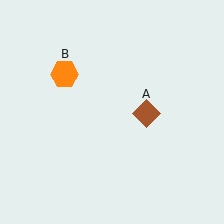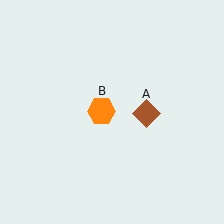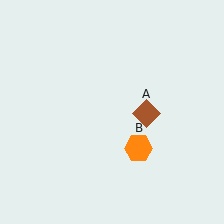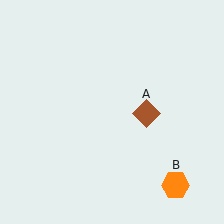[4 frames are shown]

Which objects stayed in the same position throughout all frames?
Brown diamond (object A) remained stationary.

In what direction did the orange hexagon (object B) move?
The orange hexagon (object B) moved down and to the right.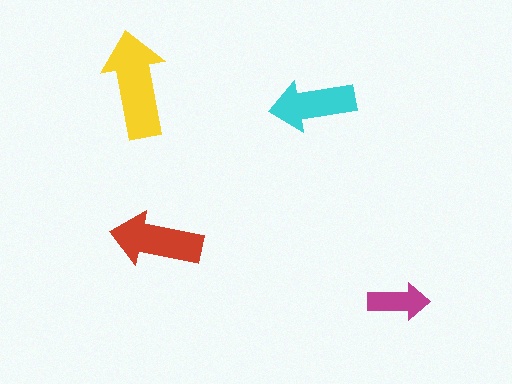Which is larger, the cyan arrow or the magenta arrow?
The cyan one.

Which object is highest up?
The yellow arrow is topmost.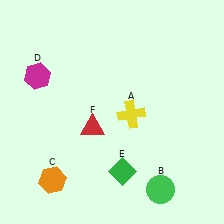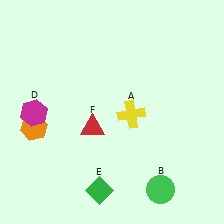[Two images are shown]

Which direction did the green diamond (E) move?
The green diamond (E) moved left.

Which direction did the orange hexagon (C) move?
The orange hexagon (C) moved up.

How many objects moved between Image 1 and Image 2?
3 objects moved between the two images.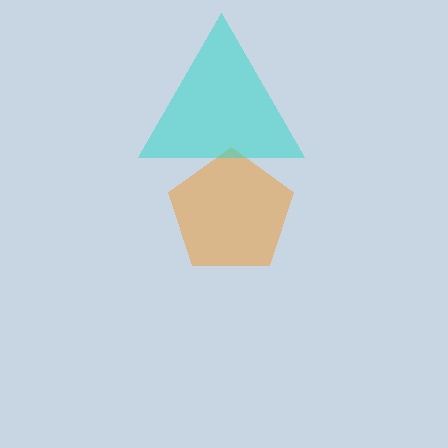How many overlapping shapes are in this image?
There are 2 overlapping shapes in the image.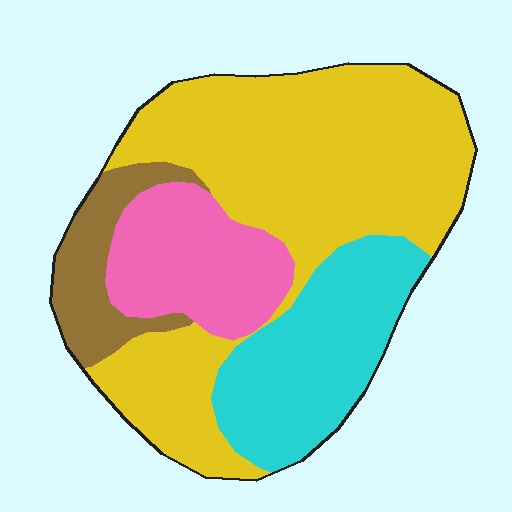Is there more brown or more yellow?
Yellow.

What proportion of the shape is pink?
Pink covers around 15% of the shape.